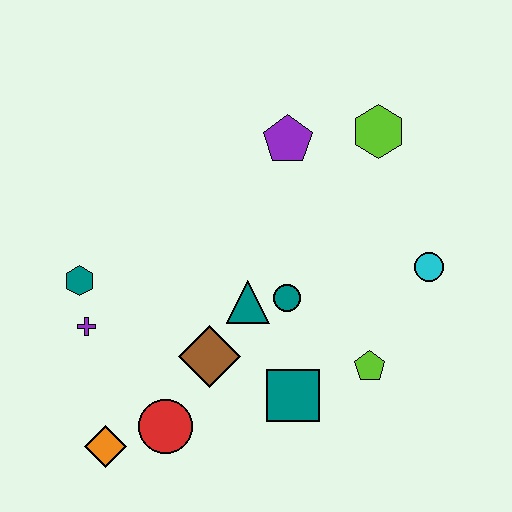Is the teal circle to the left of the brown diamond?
No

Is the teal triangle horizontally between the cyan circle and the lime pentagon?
No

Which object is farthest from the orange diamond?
The lime hexagon is farthest from the orange diamond.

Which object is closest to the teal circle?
The teal triangle is closest to the teal circle.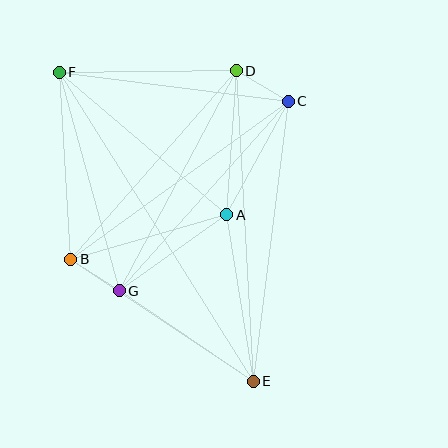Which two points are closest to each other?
Points B and G are closest to each other.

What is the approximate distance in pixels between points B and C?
The distance between B and C is approximately 269 pixels.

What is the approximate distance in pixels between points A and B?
The distance between A and B is approximately 162 pixels.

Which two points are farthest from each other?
Points E and F are farthest from each other.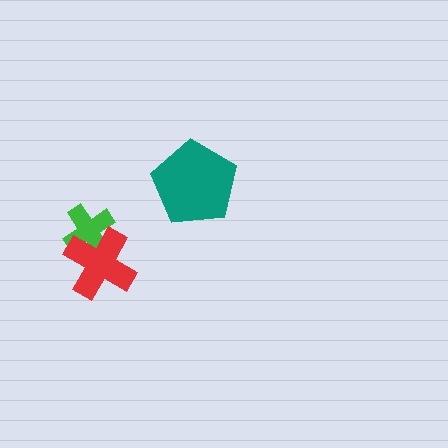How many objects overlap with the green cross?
1 object overlaps with the green cross.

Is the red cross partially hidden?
No, no other shape covers it.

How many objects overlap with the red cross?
1 object overlaps with the red cross.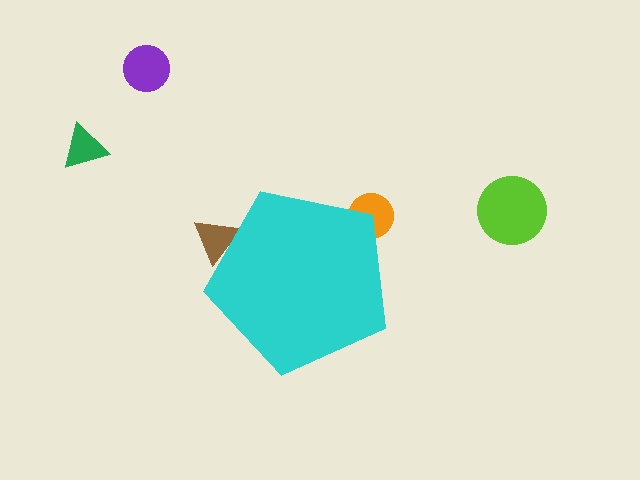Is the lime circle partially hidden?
No, the lime circle is fully visible.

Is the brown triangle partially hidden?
Yes, the brown triangle is partially hidden behind the cyan pentagon.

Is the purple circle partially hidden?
No, the purple circle is fully visible.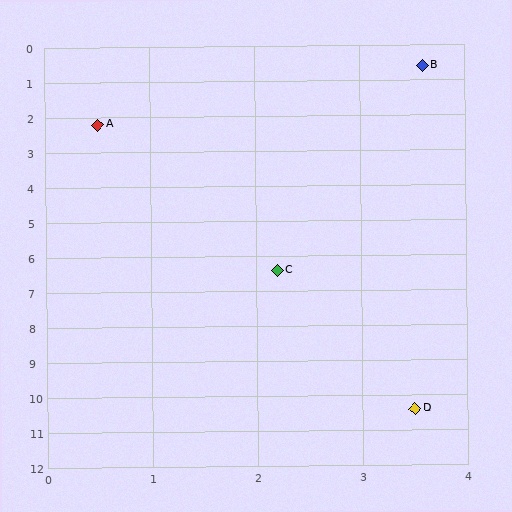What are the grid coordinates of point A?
Point A is at approximately (0.5, 2.2).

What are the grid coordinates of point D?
Point D is at approximately (3.5, 10.4).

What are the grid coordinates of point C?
Point C is at approximately (2.2, 6.4).